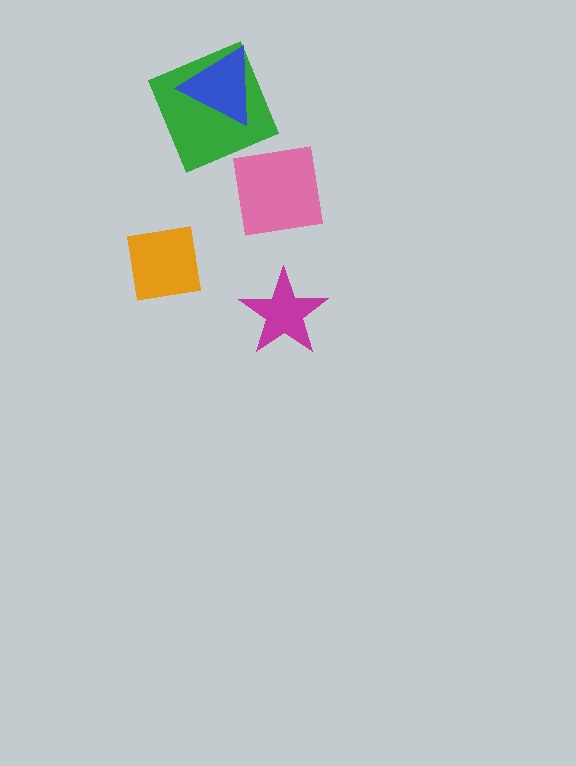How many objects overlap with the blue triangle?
1 object overlaps with the blue triangle.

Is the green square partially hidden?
Yes, it is partially covered by another shape.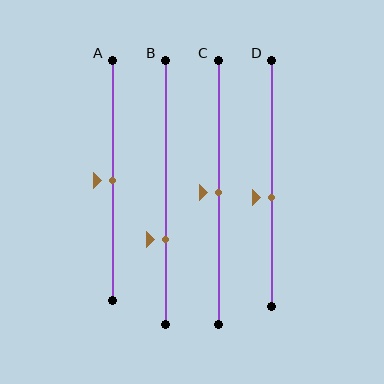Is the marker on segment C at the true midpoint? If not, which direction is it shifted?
Yes, the marker on segment C is at the true midpoint.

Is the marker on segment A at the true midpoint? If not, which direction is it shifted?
Yes, the marker on segment A is at the true midpoint.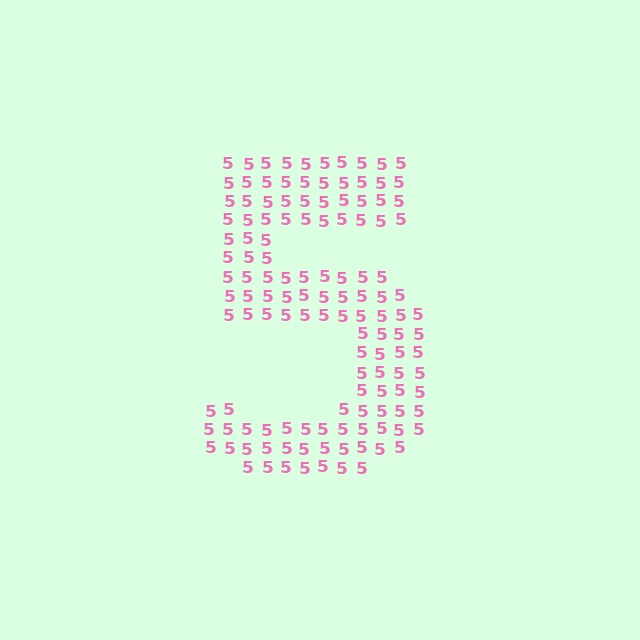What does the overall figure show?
The overall figure shows the digit 5.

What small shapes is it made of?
It is made of small digit 5's.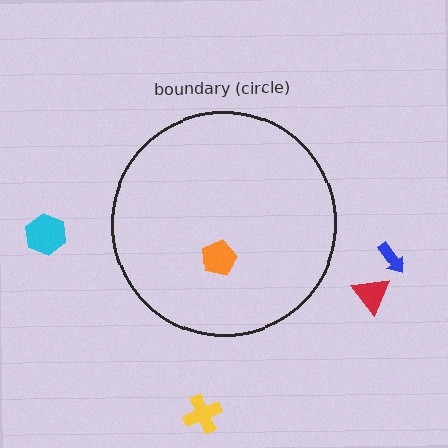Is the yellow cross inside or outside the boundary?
Outside.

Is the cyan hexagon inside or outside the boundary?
Outside.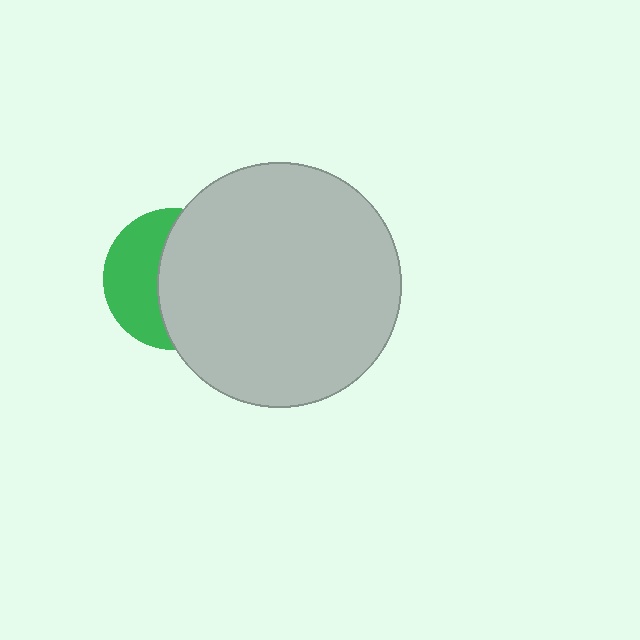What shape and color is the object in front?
The object in front is a light gray circle.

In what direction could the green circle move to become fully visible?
The green circle could move left. That would shift it out from behind the light gray circle entirely.